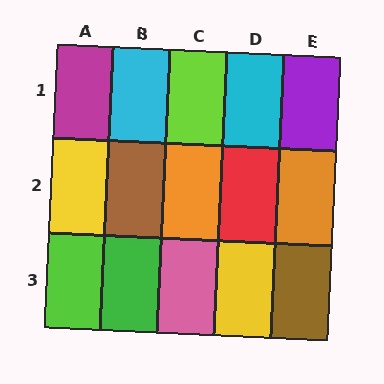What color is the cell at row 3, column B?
Green.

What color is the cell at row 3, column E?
Brown.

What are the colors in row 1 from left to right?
Magenta, cyan, lime, cyan, purple.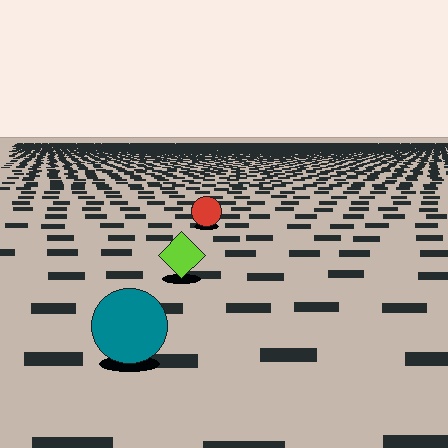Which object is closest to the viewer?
The teal circle is closest. The texture marks near it are larger and more spread out.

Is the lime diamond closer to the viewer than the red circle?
Yes. The lime diamond is closer — you can tell from the texture gradient: the ground texture is coarser near it.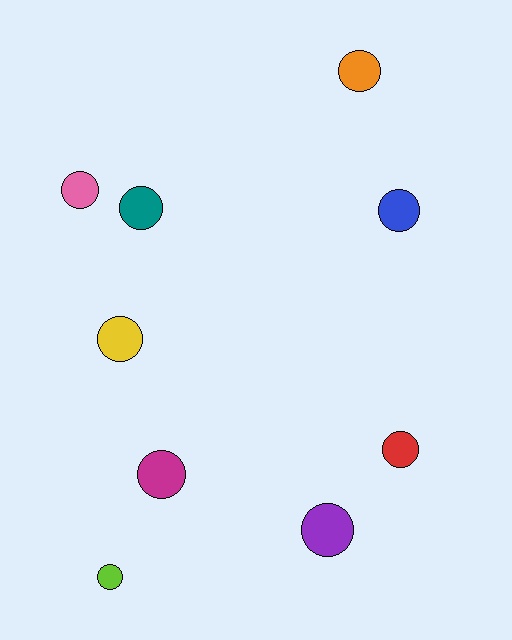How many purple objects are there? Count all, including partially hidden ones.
There is 1 purple object.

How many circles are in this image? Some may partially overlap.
There are 9 circles.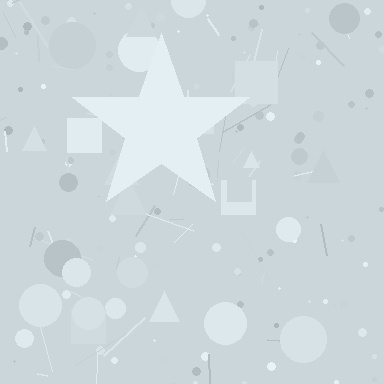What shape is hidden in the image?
A star is hidden in the image.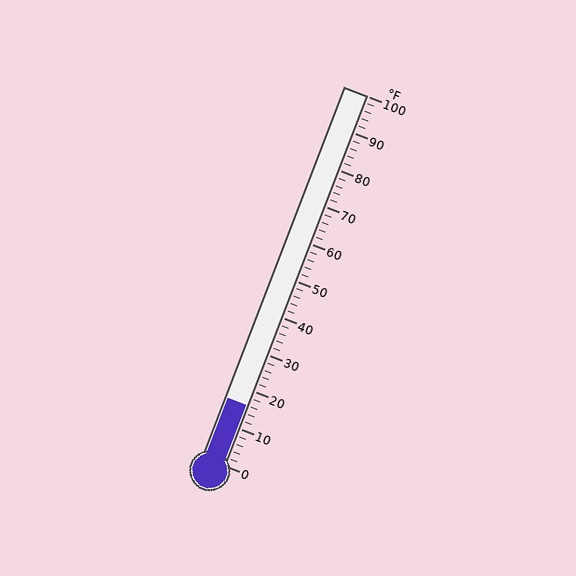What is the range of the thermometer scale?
The thermometer scale ranges from 0°F to 100°F.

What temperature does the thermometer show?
The thermometer shows approximately 16°F.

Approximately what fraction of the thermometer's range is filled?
The thermometer is filled to approximately 15% of its range.